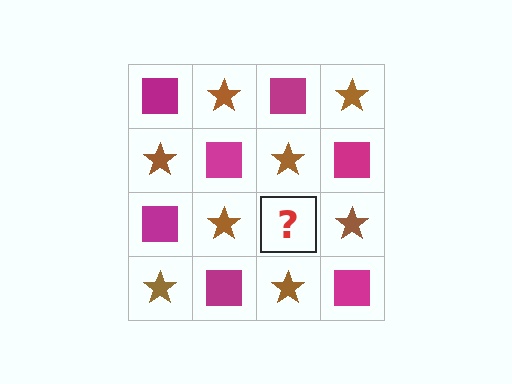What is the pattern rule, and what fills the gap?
The rule is that it alternates magenta square and brown star in a checkerboard pattern. The gap should be filled with a magenta square.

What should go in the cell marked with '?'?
The missing cell should contain a magenta square.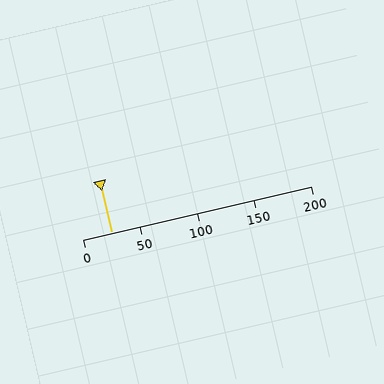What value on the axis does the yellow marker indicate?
The marker indicates approximately 25.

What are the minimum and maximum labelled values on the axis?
The axis runs from 0 to 200.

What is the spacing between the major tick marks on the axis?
The major ticks are spaced 50 apart.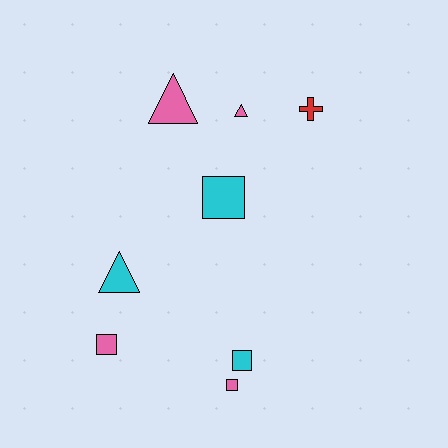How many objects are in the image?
There are 8 objects.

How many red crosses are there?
There is 1 red cross.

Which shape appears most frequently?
Square, with 4 objects.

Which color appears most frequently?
Pink, with 4 objects.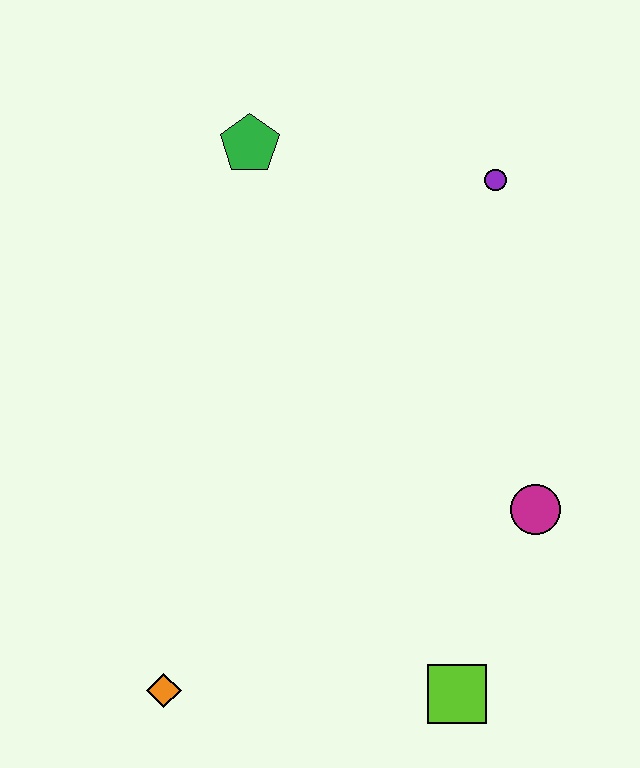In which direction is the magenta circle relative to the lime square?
The magenta circle is above the lime square.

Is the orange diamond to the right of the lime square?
No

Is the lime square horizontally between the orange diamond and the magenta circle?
Yes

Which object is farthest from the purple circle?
The orange diamond is farthest from the purple circle.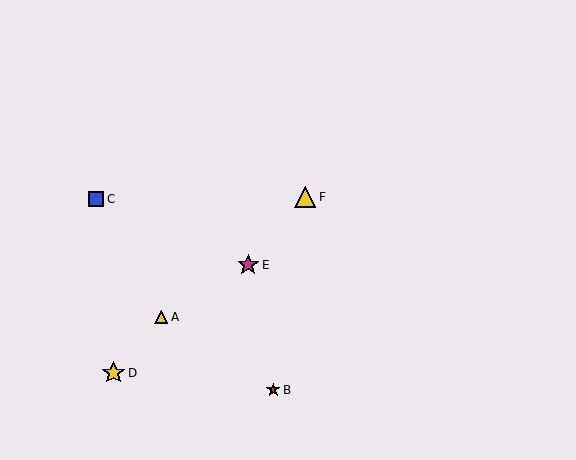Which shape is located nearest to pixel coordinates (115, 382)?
The yellow star (labeled D) at (114, 373) is nearest to that location.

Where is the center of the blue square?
The center of the blue square is at (96, 199).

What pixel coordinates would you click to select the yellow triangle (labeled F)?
Click at (305, 197) to select the yellow triangle F.